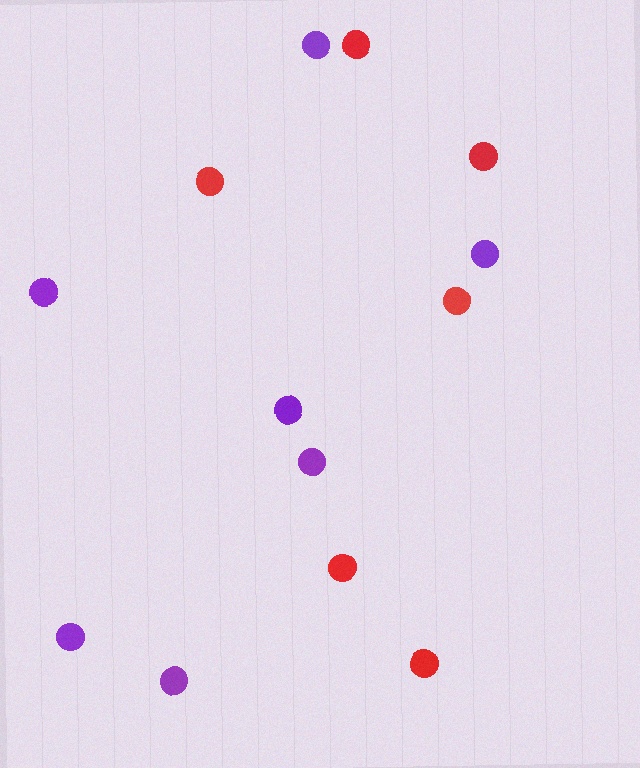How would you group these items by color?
There are 2 groups: one group of purple circles (7) and one group of red circles (6).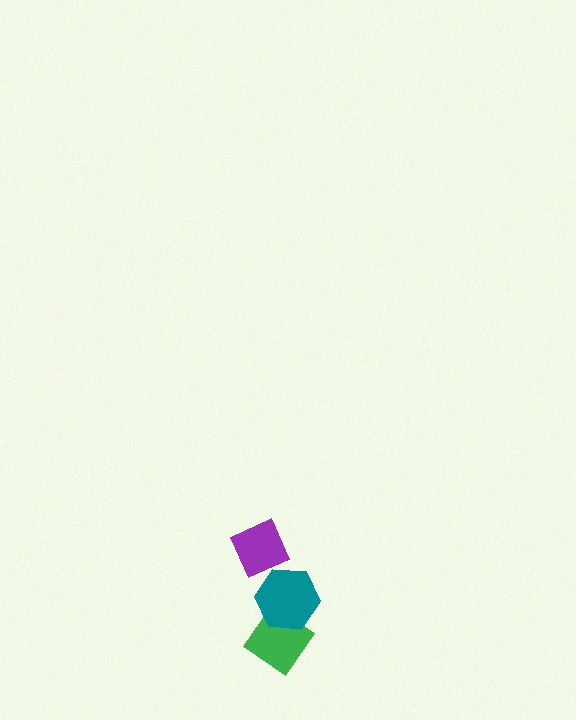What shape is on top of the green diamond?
The teal hexagon is on top of the green diamond.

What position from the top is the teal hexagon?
The teal hexagon is 2nd from the top.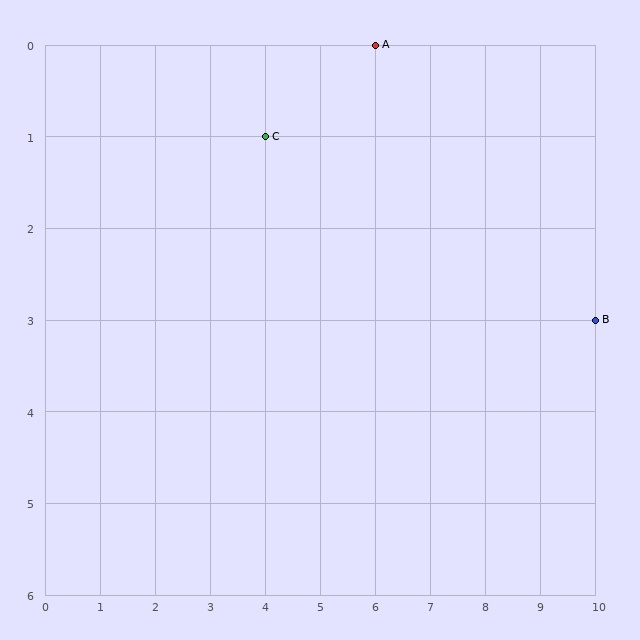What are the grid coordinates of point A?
Point A is at grid coordinates (6, 0).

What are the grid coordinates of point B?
Point B is at grid coordinates (10, 3).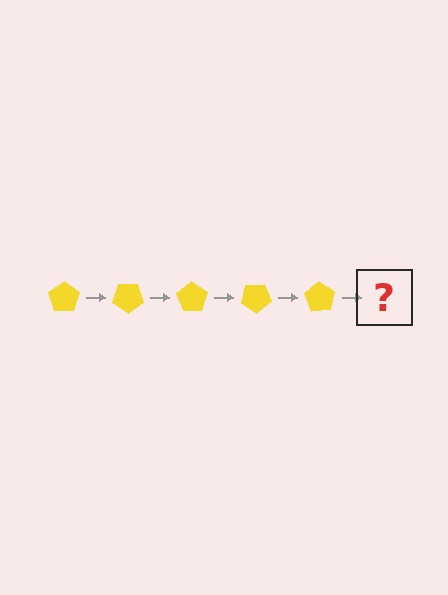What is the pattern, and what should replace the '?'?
The pattern is that the pentagon rotates 35 degrees each step. The '?' should be a yellow pentagon rotated 175 degrees.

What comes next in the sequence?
The next element should be a yellow pentagon rotated 175 degrees.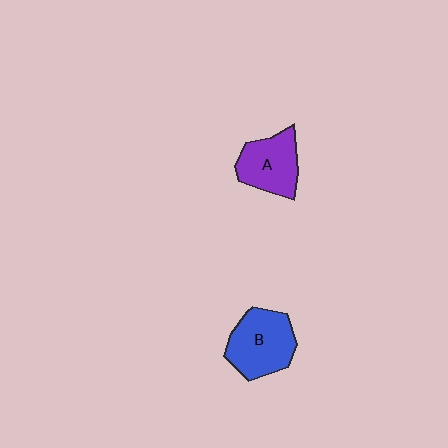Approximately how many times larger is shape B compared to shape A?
Approximately 1.2 times.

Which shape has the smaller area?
Shape A (purple).